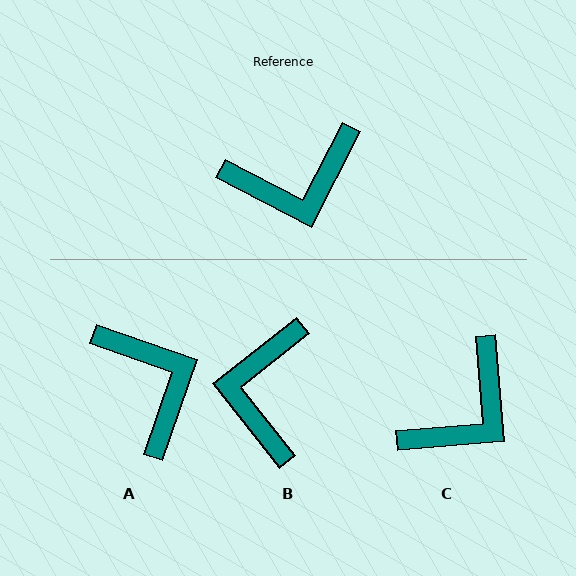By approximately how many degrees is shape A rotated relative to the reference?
Approximately 98 degrees counter-clockwise.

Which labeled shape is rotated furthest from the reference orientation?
B, about 115 degrees away.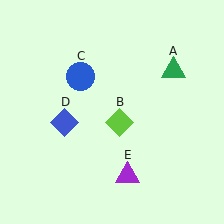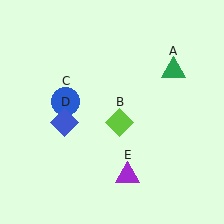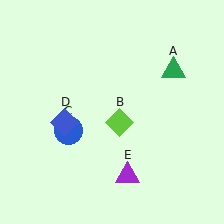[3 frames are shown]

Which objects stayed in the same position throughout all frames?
Green triangle (object A) and lime diamond (object B) and blue diamond (object D) and purple triangle (object E) remained stationary.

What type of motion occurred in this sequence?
The blue circle (object C) rotated counterclockwise around the center of the scene.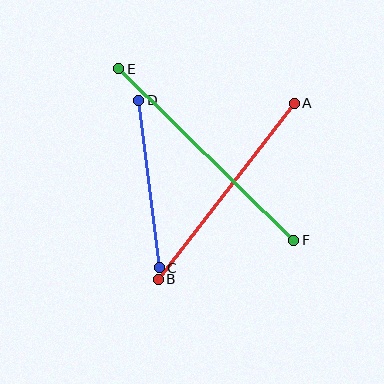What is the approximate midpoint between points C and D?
The midpoint is at approximately (149, 184) pixels.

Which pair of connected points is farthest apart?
Points E and F are farthest apart.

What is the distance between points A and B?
The distance is approximately 223 pixels.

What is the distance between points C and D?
The distance is approximately 169 pixels.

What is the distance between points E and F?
The distance is approximately 245 pixels.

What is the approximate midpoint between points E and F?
The midpoint is at approximately (206, 155) pixels.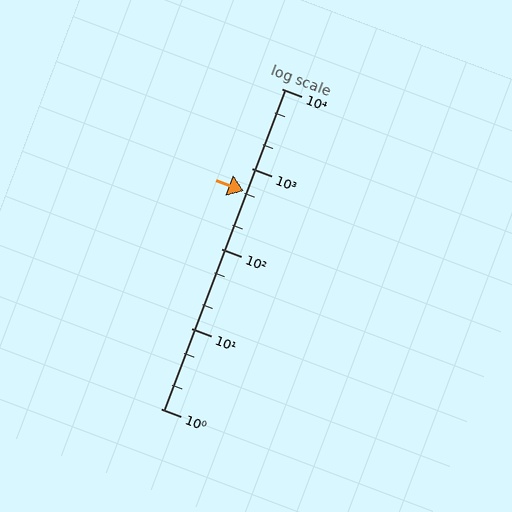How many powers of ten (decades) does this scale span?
The scale spans 4 decades, from 1 to 10000.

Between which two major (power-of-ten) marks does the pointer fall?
The pointer is between 100 and 1000.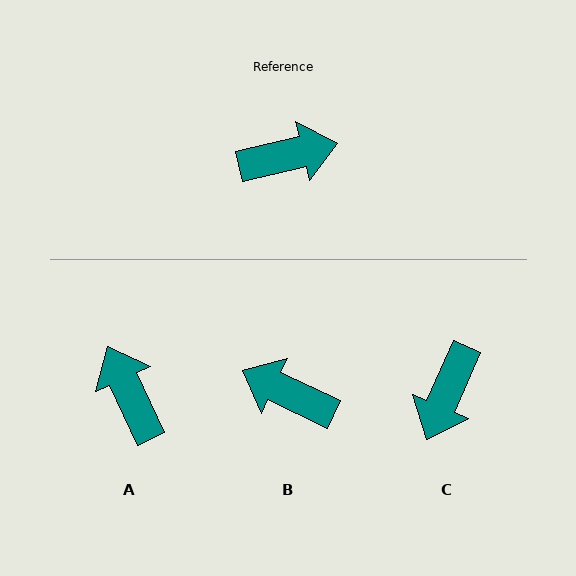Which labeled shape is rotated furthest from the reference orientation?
B, about 141 degrees away.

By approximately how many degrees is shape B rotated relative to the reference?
Approximately 141 degrees counter-clockwise.